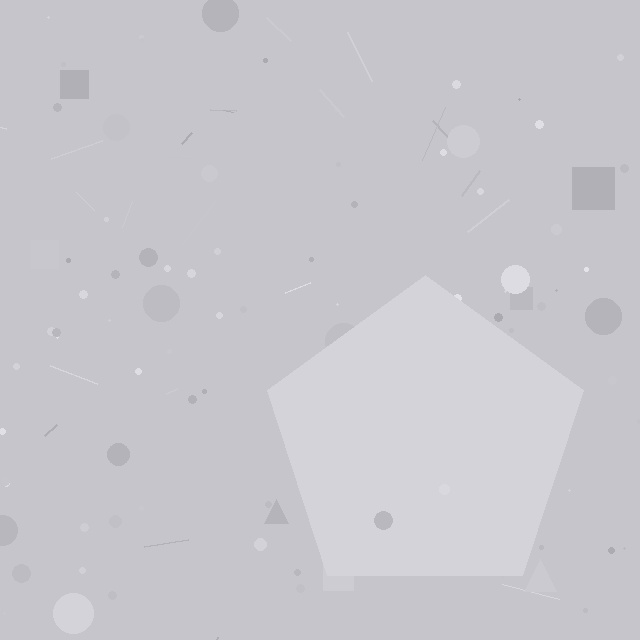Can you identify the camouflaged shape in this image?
The camouflaged shape is a pentagon.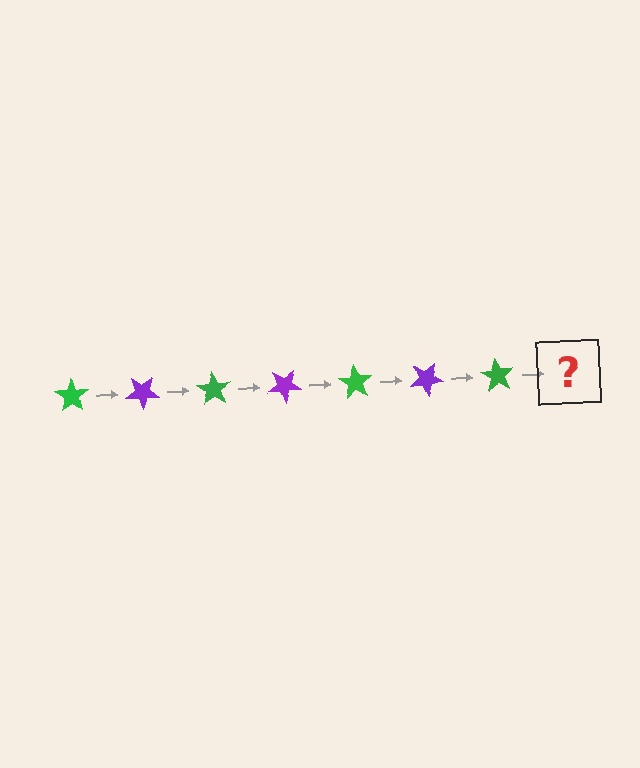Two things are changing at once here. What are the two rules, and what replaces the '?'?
The two rules are that it rotates 35 degrees each step and the color cycles through green and purple. The '?' should be a purple star, rotated 245 degrees from the start.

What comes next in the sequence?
The next element should be a purple star, rotated 245 degrees from the start.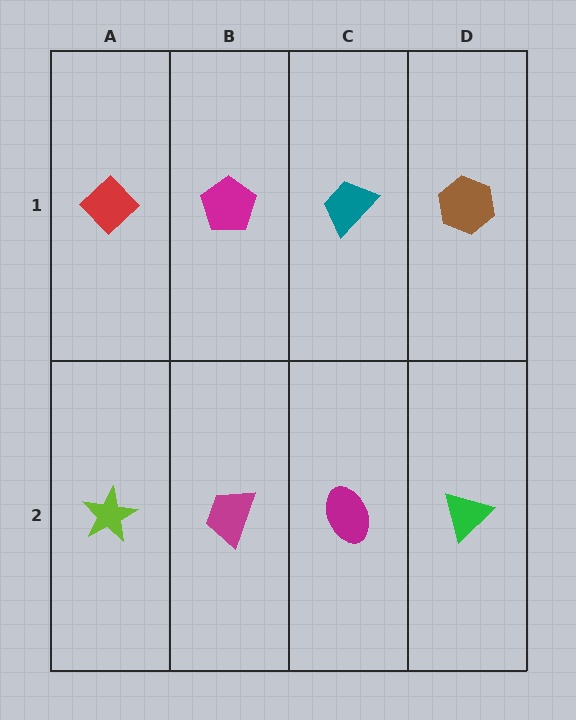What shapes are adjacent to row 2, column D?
A brown hexagon (row 1, column D), a magenta ellipse (row 2, column C).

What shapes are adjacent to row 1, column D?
A green triangle (row 2, column D), a teal trapezoid (row 1, column C).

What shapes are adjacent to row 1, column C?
A magenta ellipse (row 2, column C), a magenta pentagon (row 1, column B), a brown hexagon (row 1, column D).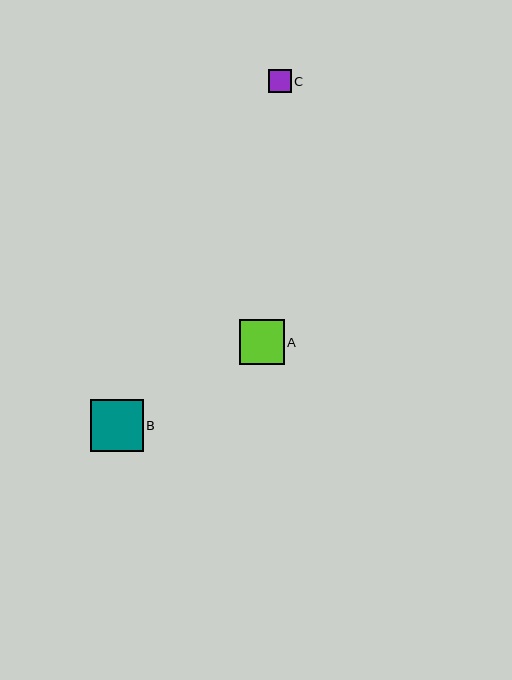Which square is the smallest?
Square C is the smallest with a size of approximately 22 pixels.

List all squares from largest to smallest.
From largest to smallest: B, A, C.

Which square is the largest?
Square B is the largest with a size of approximately 52 pixels.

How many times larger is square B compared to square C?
Square B is approximately 2.3 times the size of square C.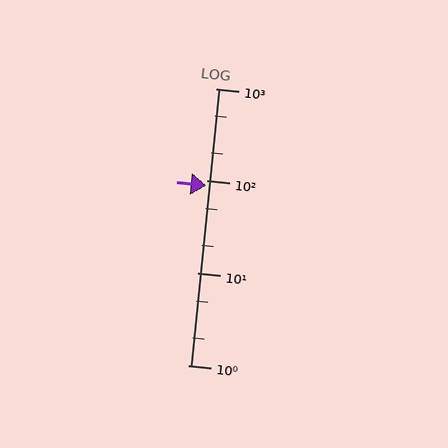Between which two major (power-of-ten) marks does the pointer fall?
The pointer is between 10 and 100.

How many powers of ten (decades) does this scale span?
The scale spans 3 decades, from 1 to 1000.